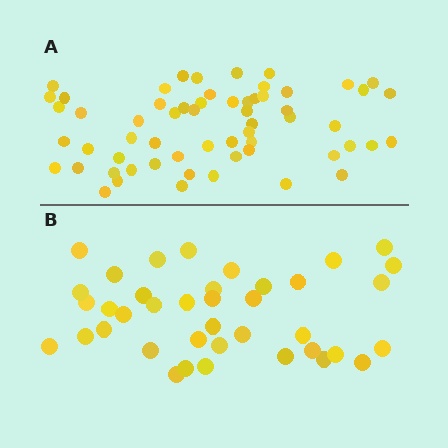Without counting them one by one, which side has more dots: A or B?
Region A (the top region) has more dots.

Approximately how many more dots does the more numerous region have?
Region A has approximately 20 more dots than region B.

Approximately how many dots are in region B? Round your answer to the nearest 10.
About 40 dots. (The exact count is 39, which rounds to 40.)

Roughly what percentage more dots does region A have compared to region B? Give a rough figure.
About 55% more.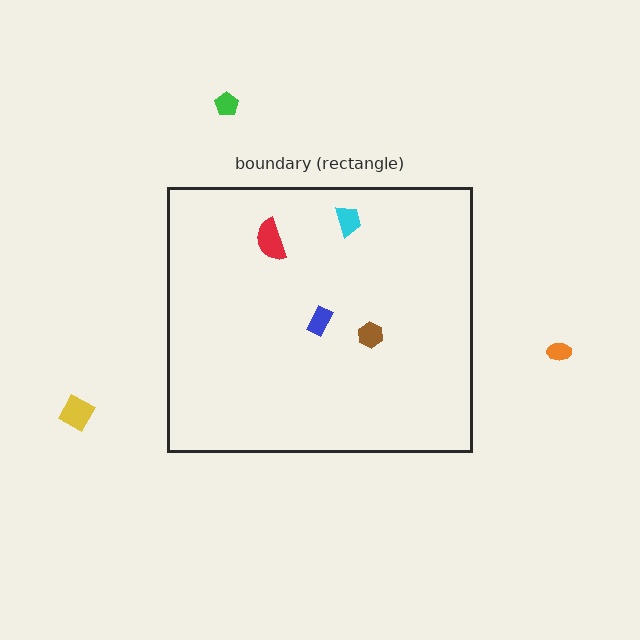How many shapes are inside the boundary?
4 inside, 3 outside.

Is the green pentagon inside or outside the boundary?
Outside.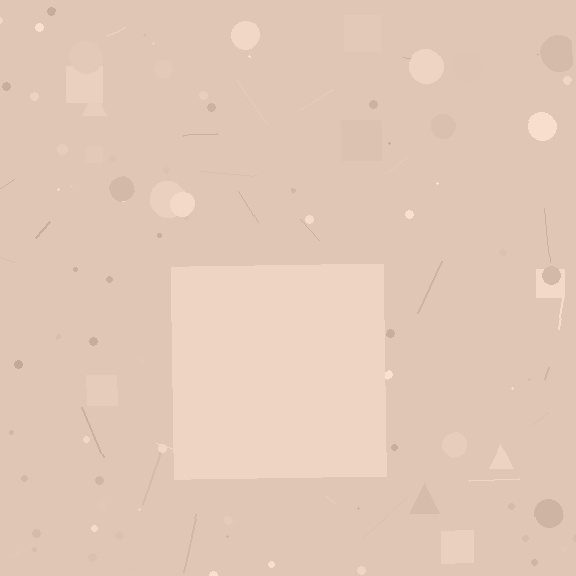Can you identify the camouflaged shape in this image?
The camouflaged shape is a square.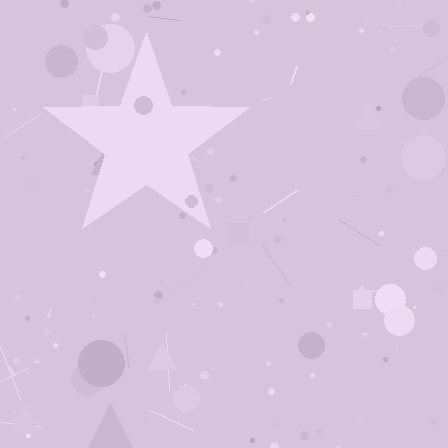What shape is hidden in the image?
A star is hidden in the image.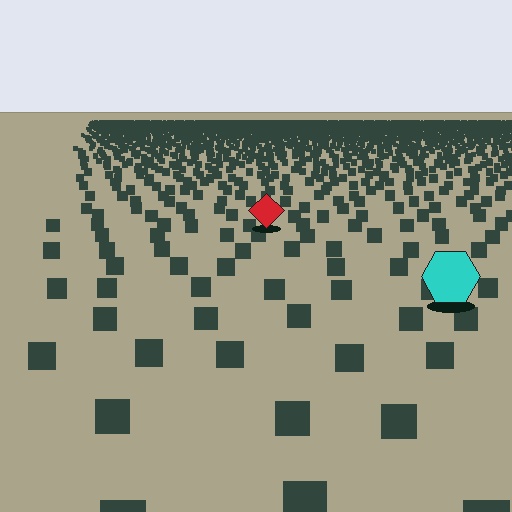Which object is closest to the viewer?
The cyan hexagon is closest. The texture marks near it are larger and more spread out.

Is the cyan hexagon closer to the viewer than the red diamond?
Yes. The cyan hexagon is closer — you can tell from the texture gradient: the ground texture is coarser near it.